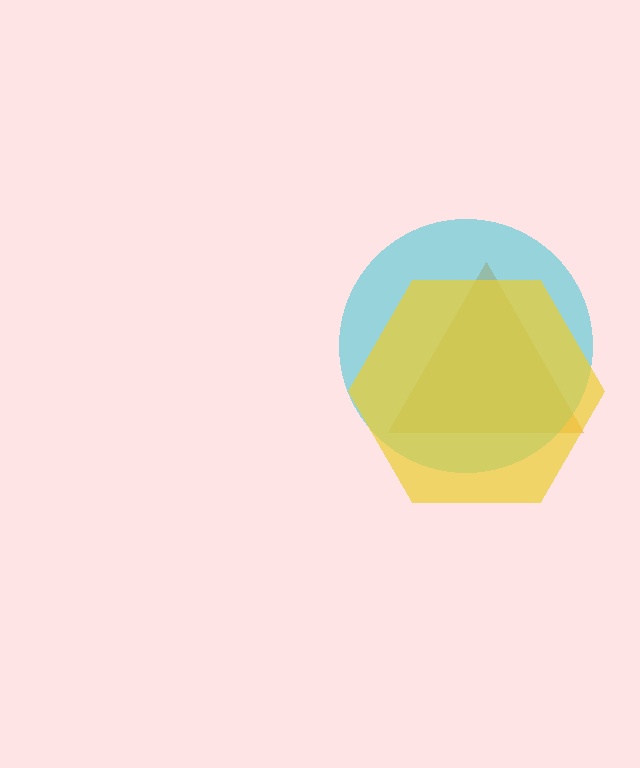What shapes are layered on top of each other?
The layered shapes are: an orange triangle, a cyan circle, a yellow hexagon.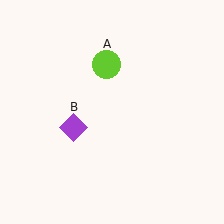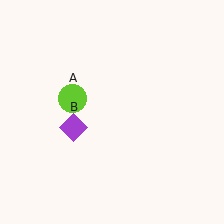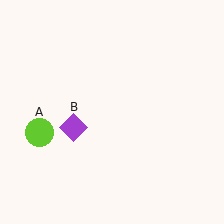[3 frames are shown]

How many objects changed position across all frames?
1 object changed position: lime circle (object A).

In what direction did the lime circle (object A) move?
The lime circle (object A) moved down and to the left.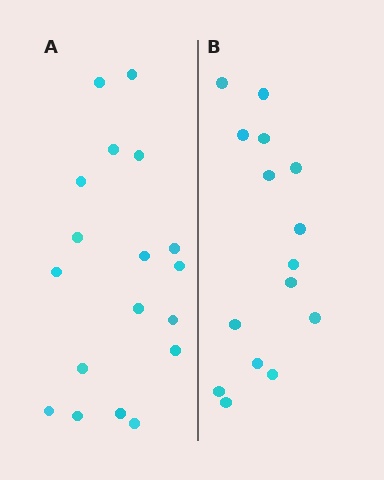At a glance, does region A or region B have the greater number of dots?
Region A (the left region) has more dots.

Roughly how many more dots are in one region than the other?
Region A has just a few more — roughly 2 or 3 more dots than region B.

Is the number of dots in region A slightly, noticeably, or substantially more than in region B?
Region A has only slightly more — the two regions are fairly close. The ratio is roughly 1.2 to 1.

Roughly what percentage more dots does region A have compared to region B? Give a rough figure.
About 20% more.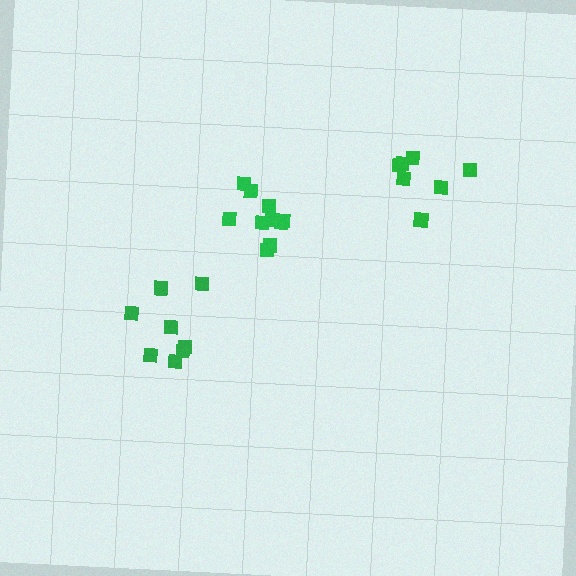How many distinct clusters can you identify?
There are 3 distinct clusters.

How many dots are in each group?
Group 1: 10 dots, Group 2: 8 dots, Group 3: 7 dots (25 total).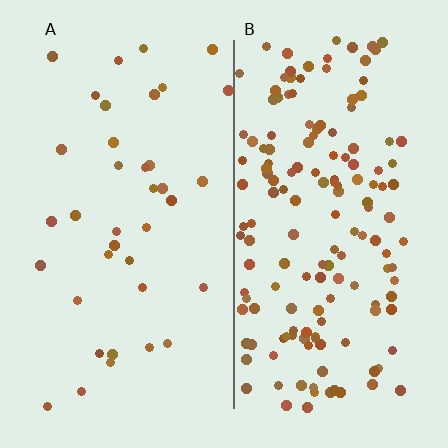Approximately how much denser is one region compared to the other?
Approximately 4.3× — region B over region A.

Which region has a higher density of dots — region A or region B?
B (the right).